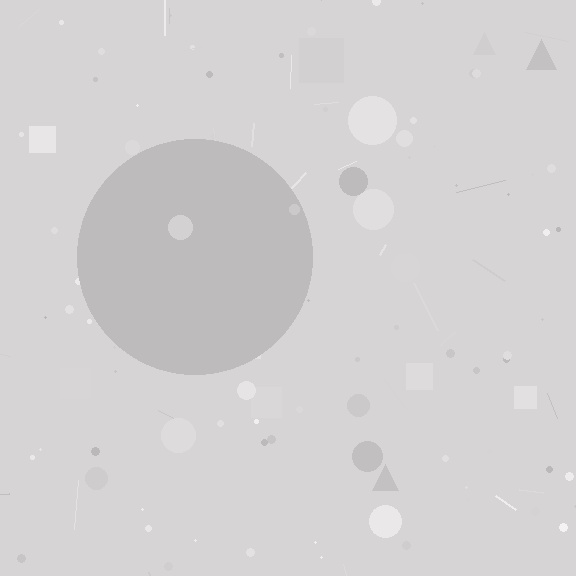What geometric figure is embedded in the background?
A circle is embedded in the background.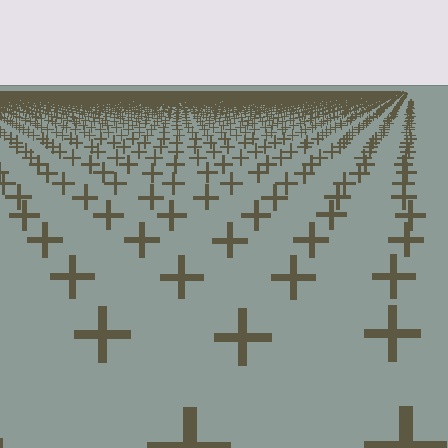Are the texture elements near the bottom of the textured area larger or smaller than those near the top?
Larger. Near the bottom, elements are closer to the viewer and appear at a bigger on-screen size.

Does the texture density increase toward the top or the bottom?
Density increases toward the top.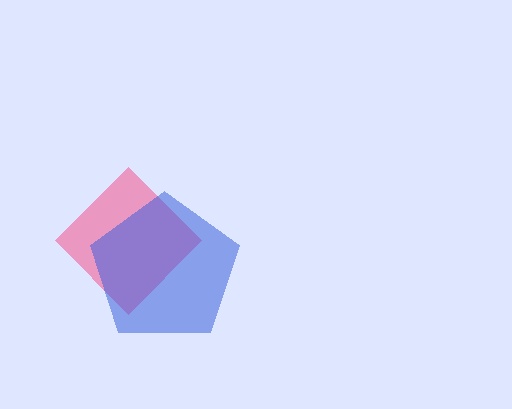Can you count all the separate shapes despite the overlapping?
Yes, there are 2 separate shapes.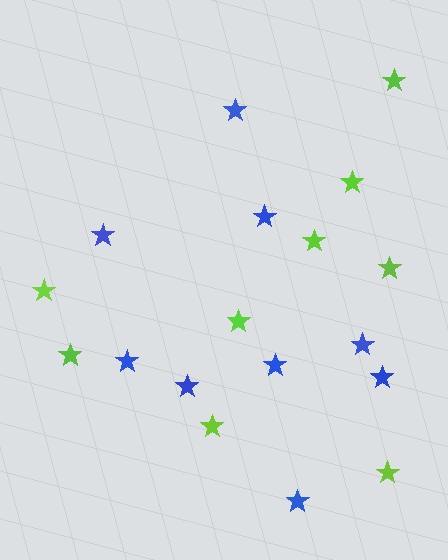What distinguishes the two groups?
There are 2 groups: one group of blue stars (9) and one group of lime stars (9).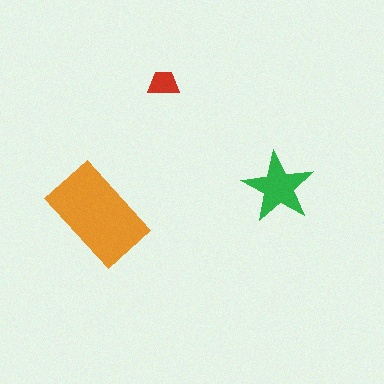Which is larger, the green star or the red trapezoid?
The green star.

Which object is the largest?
The orange rectangle.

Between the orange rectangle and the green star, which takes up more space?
The orange rectangle.